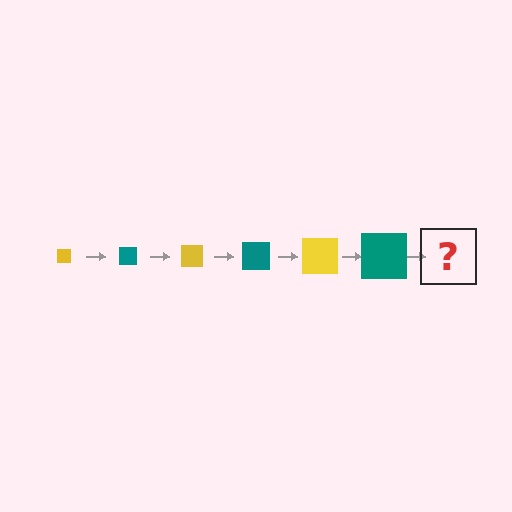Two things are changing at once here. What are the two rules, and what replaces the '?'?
The two rules are that the square grows larger each step and the color cycles through yellow and teal. The '?' should be a yellow square, larger than the previous one.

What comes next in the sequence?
The next element should be a yellow square, larger than the previous one.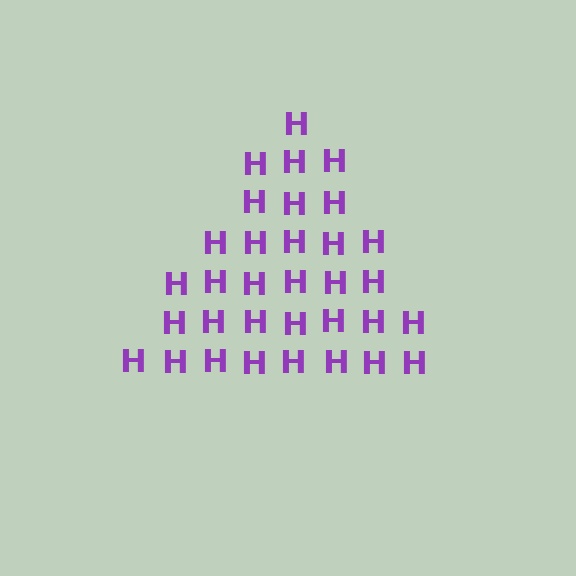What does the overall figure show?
The overall figure shows a triangle.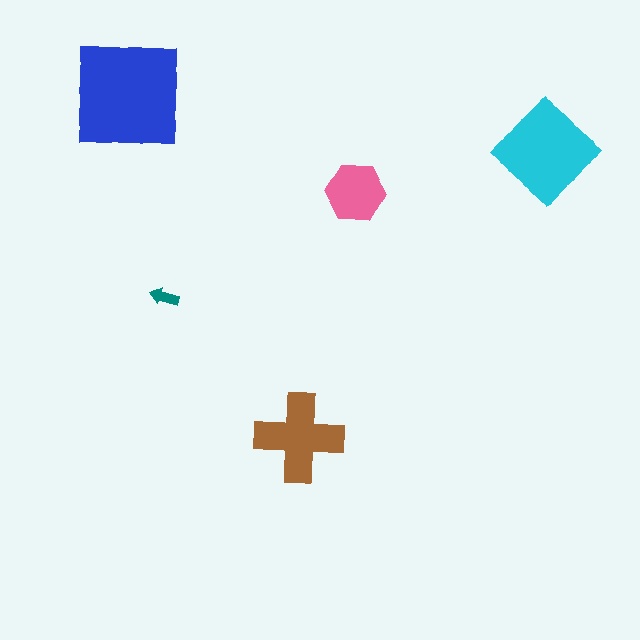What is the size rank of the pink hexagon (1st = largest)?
4th.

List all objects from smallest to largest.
The teal arrow, the pink hexagon, the brown cross, the cyan diamond, the blue square.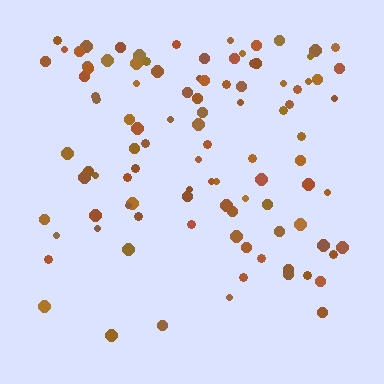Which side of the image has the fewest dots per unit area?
The bottom.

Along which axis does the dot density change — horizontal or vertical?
Vertical.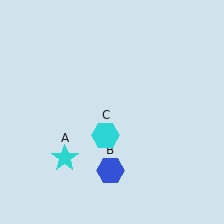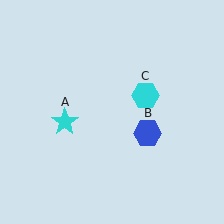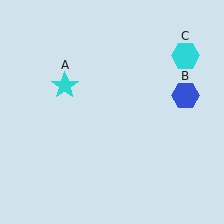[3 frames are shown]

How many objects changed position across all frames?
3 objects changed position: cyan star (object A), blue hexagon (object B), cyan hexagon (object C).